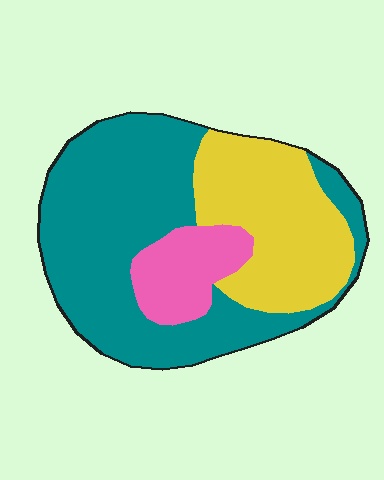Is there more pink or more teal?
Teal.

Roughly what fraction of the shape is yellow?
Yellow covers around 30% of the shape.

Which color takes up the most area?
Teal, at roughly 55%.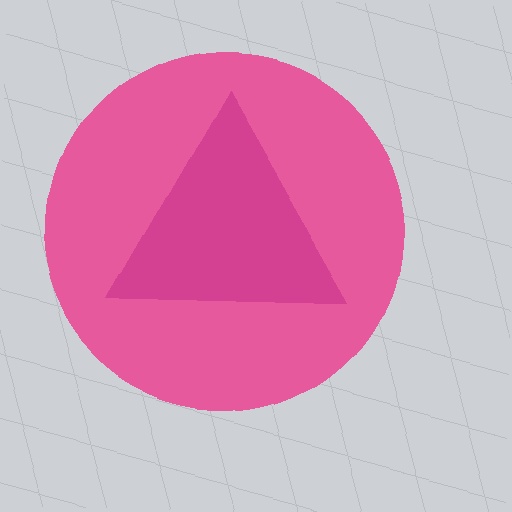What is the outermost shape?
The pink circle.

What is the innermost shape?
The magenta triangle.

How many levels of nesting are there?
2.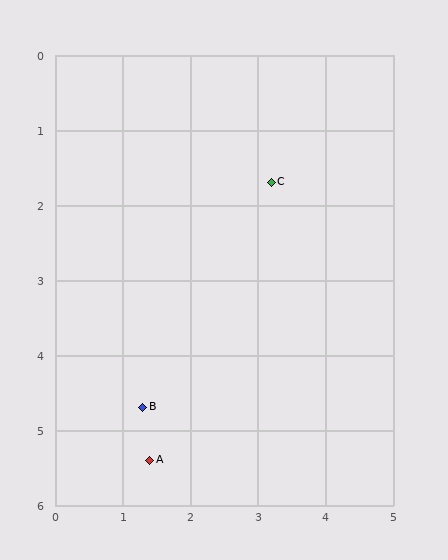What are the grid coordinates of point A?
Point A is at approximately (1.4, 5.4).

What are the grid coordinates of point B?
Point B is at approximately (1.3, 4.7).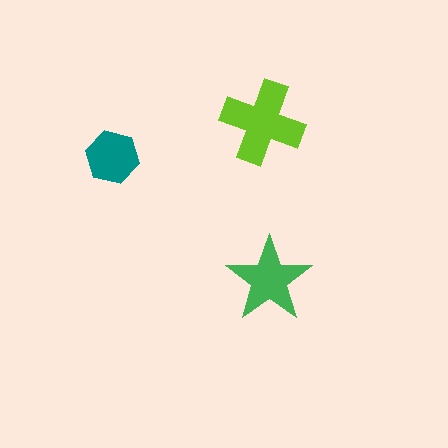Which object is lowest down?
The green star is bottommost.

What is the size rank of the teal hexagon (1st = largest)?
3rd.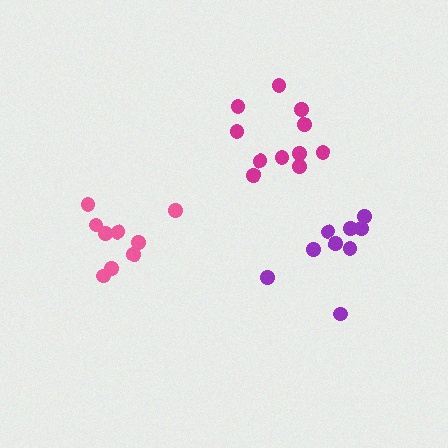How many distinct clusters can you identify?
There are 3 distinct clusters.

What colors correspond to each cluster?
The clusters are colored: magenta, purple, pink.